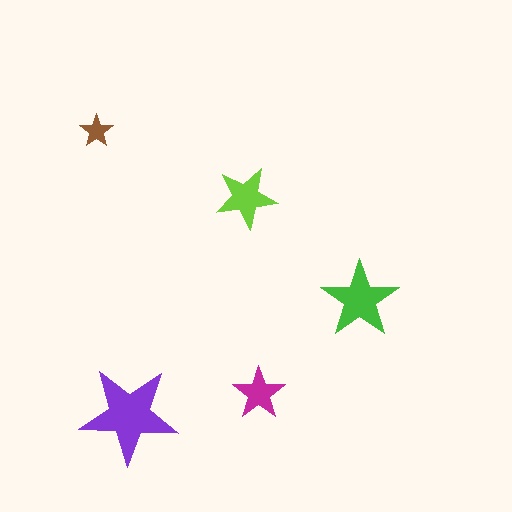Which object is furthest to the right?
The green star is rightmost.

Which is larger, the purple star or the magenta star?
The purple one.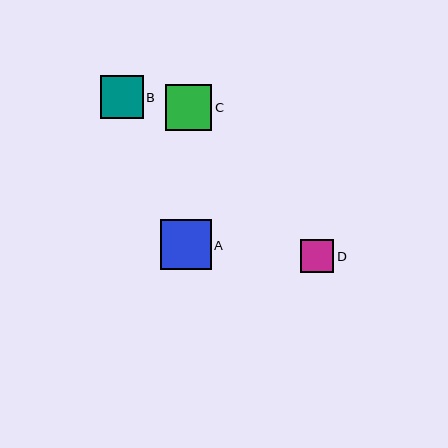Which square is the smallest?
Square D is the smallest with a size of approximately 33 pixels.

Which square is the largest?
Square A is the largest with a size of approximately 51 pixels.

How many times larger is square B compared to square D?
Square B is approximately 1.3 times the size of square D.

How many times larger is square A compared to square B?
Square A is approximately 1.2 times the size of square B.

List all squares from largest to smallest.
From largest to smallest: A, C, B, D.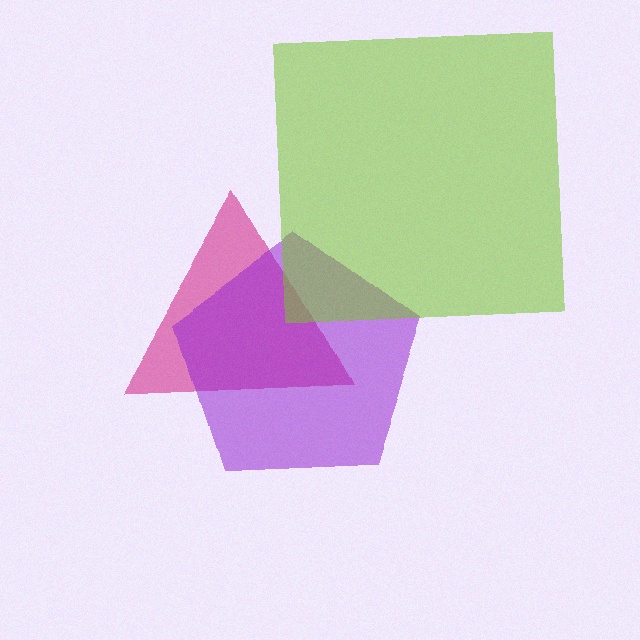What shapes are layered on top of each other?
The layered shapes are: a magenta triangle, a purple pentagon, a lime square.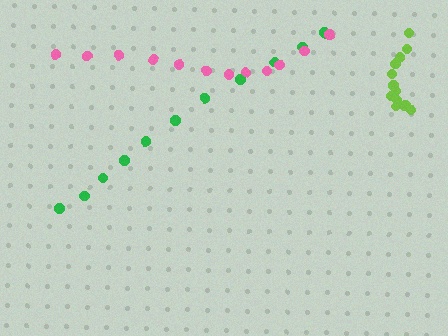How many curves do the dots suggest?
There are 3 distinct paths.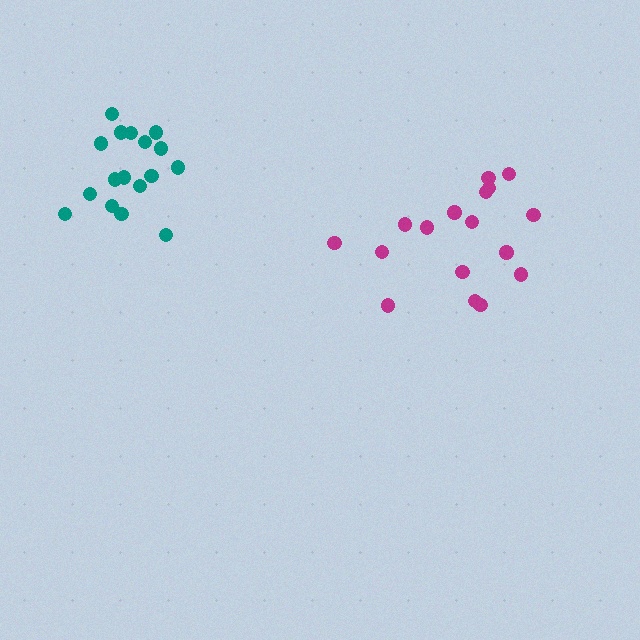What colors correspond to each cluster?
The clusters are colored: magenta, teal.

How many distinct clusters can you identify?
There are 2 distinct clusters.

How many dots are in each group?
Group 1: 17 dots, Group 2: 17 dots (34 total).